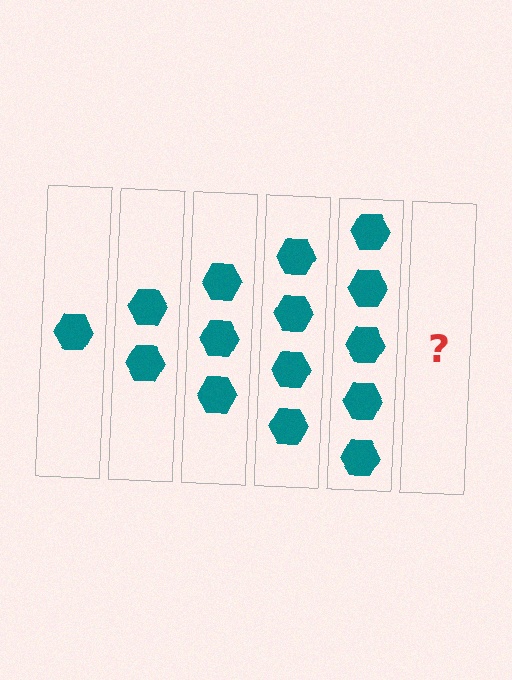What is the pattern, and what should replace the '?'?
The pattern is that each step adds one more hexagon. The '?' should be 6 hexagons.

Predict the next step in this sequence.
The next step is 6 hexagons.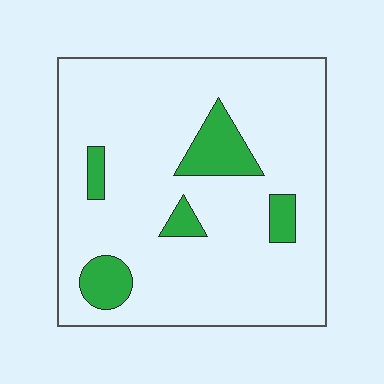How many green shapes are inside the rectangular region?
5.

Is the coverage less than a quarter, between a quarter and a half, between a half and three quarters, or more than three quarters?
Less than a quarter.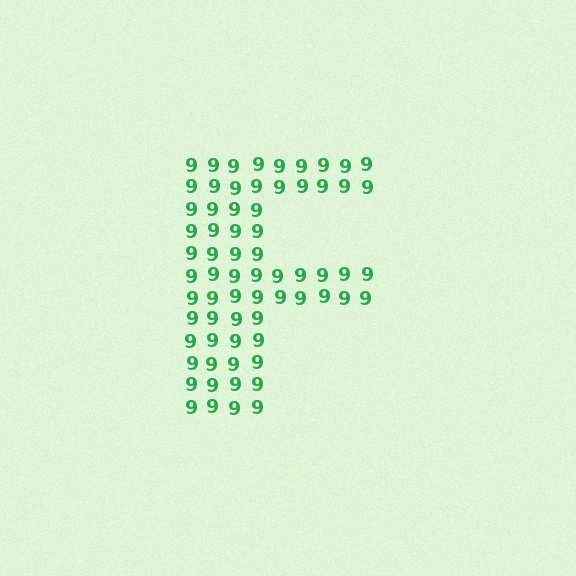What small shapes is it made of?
It is made of small digit 9's.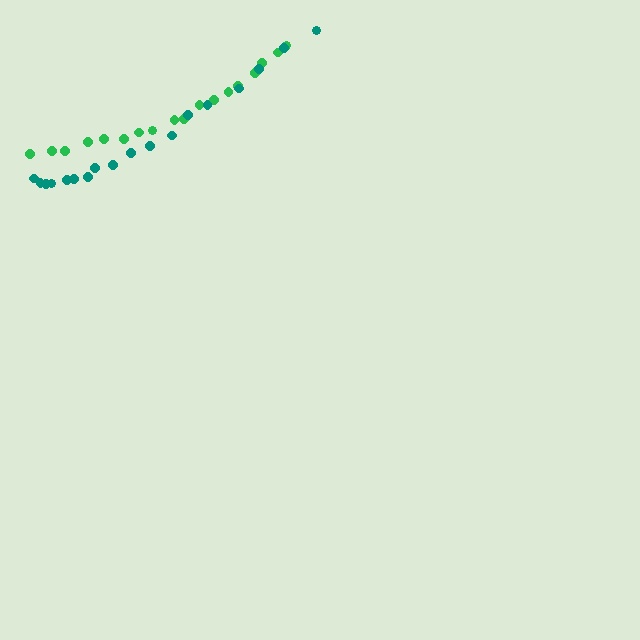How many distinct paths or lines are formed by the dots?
There are 2 distinct paths.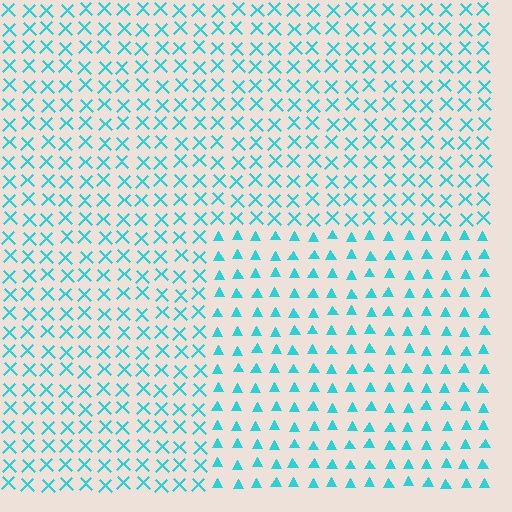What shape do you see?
I see a rectangle.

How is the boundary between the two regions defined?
The boundary is defined by a change in element shape: triangles inside vs. X marks outside. All elements share the same color and spacing.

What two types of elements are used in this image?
The image uses triangles inside the rectangle region and X marks outside it.